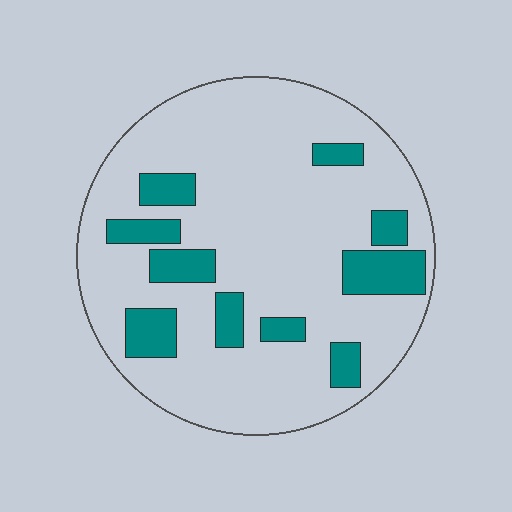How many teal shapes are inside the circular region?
10.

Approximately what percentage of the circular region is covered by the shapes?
Approximately 20%.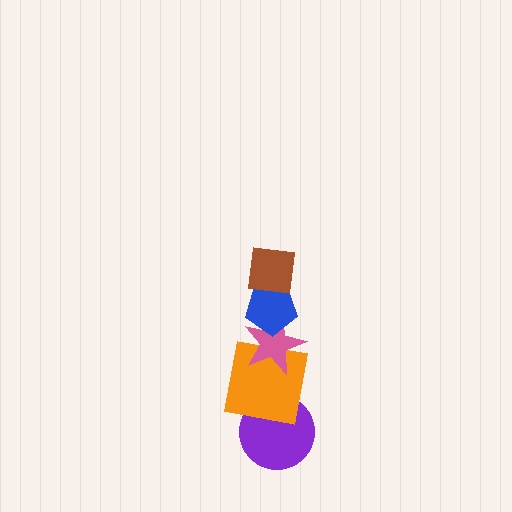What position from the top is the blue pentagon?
The blue pentagon is 2nd from the top.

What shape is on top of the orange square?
The pink star is on top of the orange square.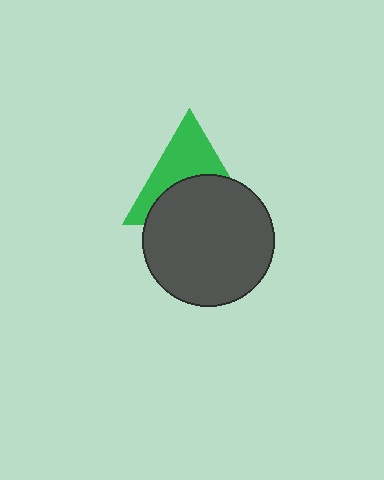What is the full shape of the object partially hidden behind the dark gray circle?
The partially hidden object is a green triangle.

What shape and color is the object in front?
The object in front is a dark gray circle.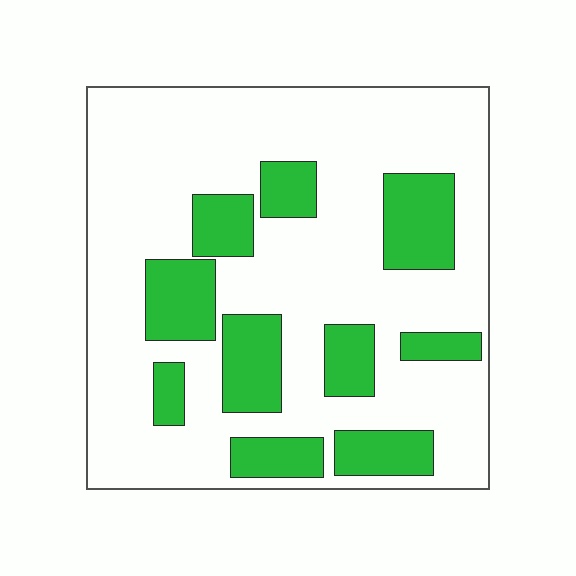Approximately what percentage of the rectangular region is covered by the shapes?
Approximately 25%.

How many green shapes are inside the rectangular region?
10.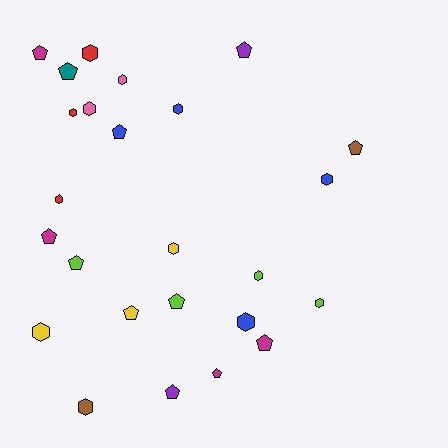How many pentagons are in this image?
There are 12 pentagons.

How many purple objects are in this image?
There are 2 purple objects.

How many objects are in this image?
There are 25 objects.